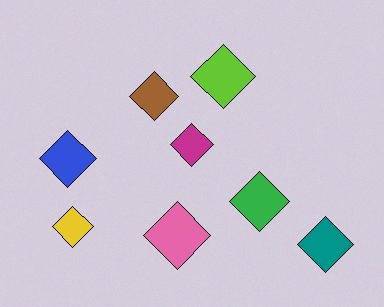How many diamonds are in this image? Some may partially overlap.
There are 8 diamonds.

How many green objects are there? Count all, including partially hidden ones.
There is 1 green object.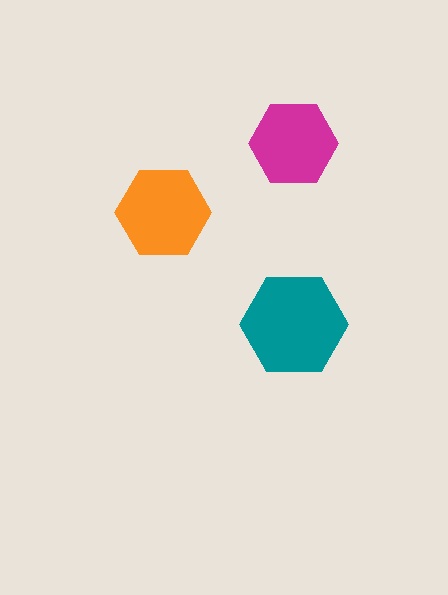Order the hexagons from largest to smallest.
the teal one, the orange one, the magenta one.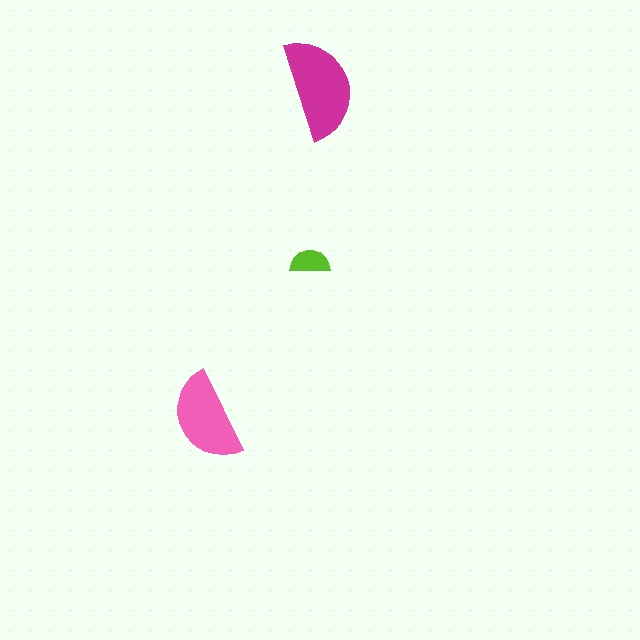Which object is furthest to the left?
The pink semicircle is leftmost.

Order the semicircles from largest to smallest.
the magenta one, the pink one, the lime one.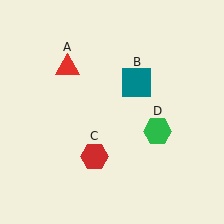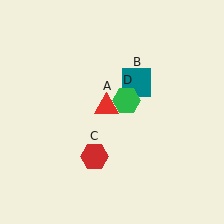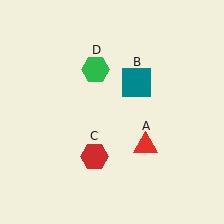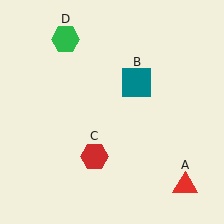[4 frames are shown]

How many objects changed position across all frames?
2 objects changed position: red triangle (object A), green hexagon (object D).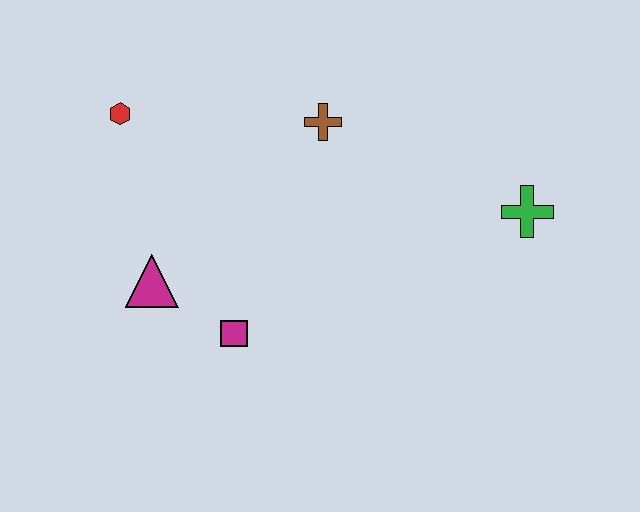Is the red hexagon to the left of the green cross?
Yes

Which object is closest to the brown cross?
The red hexagon is closest to the brown cross.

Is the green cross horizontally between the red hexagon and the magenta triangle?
No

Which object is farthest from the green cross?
The red hexagon is farthest from the green cross.